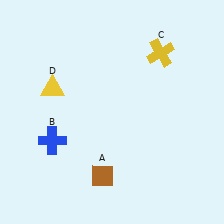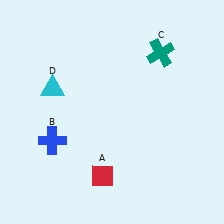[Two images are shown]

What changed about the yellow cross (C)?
In Image 1, C is yellow. In Image 2, it changed to teal.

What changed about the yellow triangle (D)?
In Image 1, D is yellow. In Image 2, it changed to cyan.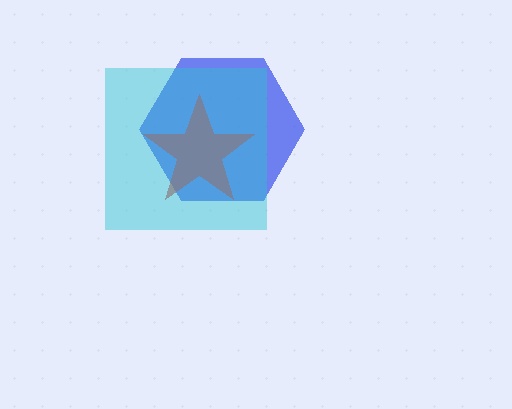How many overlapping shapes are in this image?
There are 3 overlapping shapes in the image.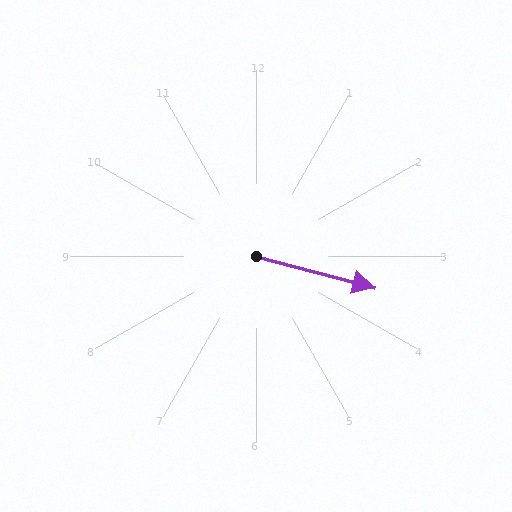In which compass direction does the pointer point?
East.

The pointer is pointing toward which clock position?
Roughly 3 o'clock.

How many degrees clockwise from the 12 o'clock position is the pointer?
Approximately 105 degrees.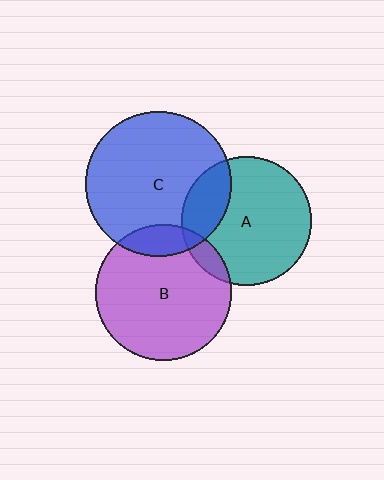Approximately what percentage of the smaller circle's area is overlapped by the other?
Approximately 20%.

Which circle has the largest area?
Circle C (blue).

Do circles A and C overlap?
Yes.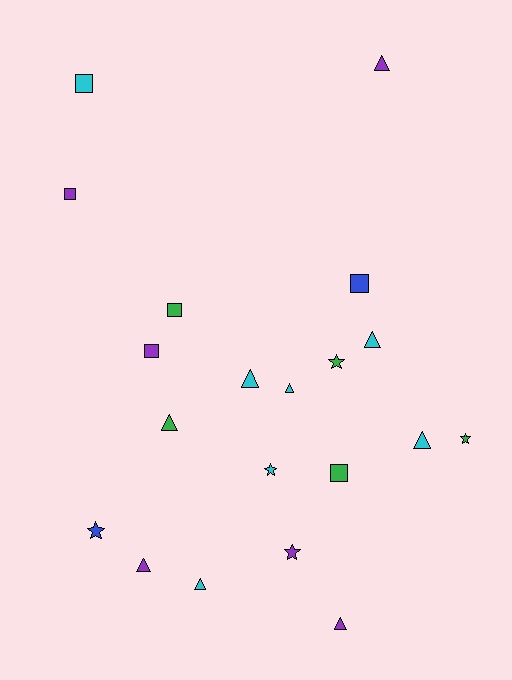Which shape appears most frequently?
Triangle, with 9 objects.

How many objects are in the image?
There are 20 objects.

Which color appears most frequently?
Cyan, with 7 objects.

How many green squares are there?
There are 2 green squares.